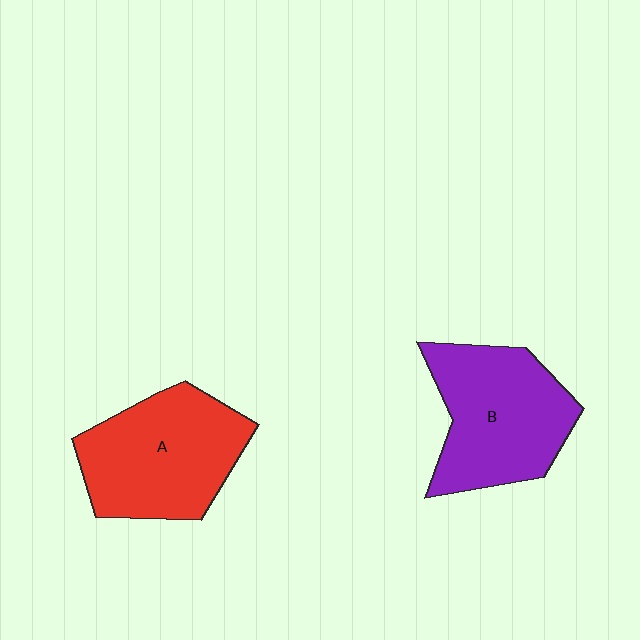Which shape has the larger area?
Shape A (red).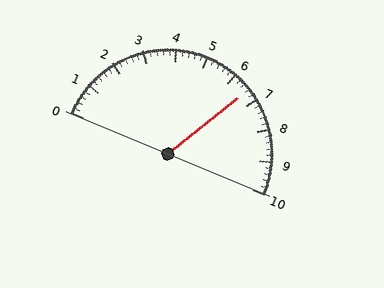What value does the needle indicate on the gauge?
The needle indicates approximately 6.6.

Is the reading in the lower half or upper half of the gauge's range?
The reading is in the upper half of the range (0 to 10).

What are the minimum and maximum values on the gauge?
The gauge ranges from 0 to 10.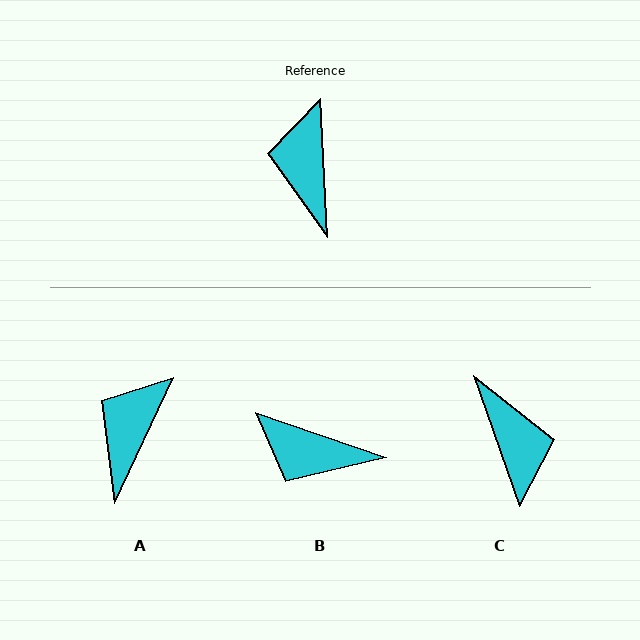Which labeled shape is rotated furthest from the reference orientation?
C, about 164 degrees away.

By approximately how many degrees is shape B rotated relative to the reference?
Approximately 68 degrees counter-clockwise.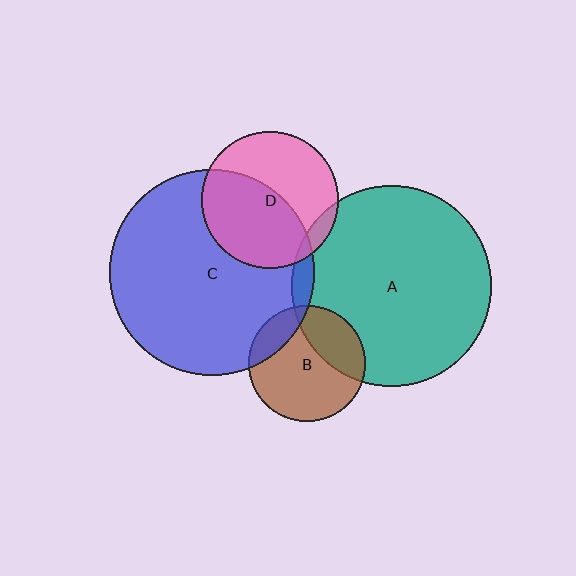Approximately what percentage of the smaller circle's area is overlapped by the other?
Approximately 30%.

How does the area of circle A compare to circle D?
Approximately 2.1 times.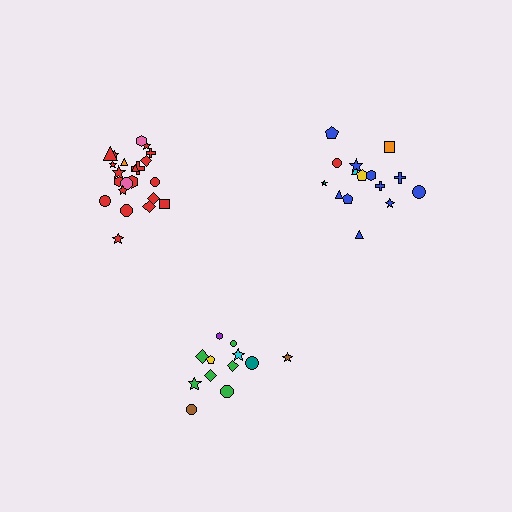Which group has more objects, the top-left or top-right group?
The top-left group.